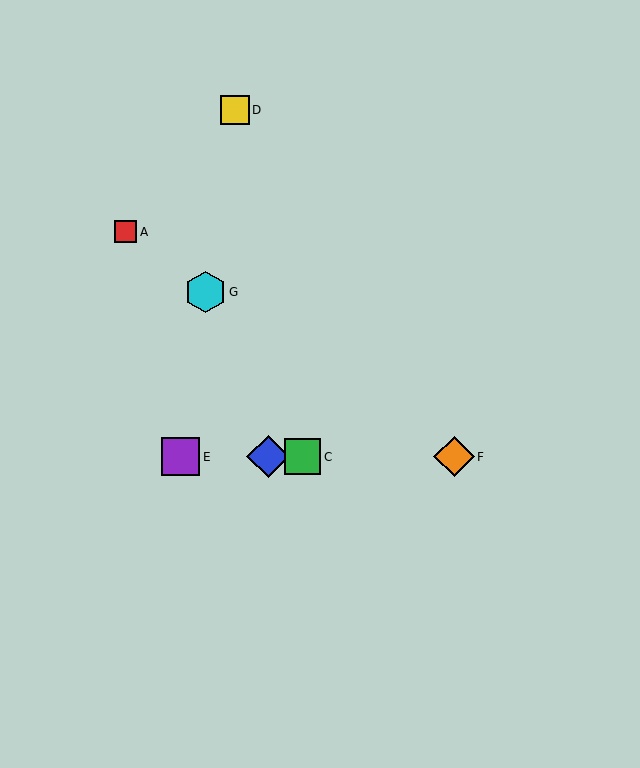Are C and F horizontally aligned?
Yes, both are at y≈457.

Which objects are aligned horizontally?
Objects B, C, E, F are aligned horizontally.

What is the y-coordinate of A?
Object A is at y≈232.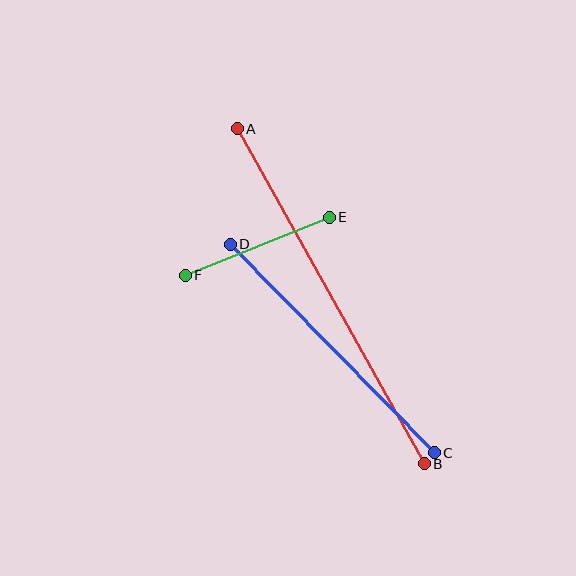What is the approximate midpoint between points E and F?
The midpoint is at approximately (257, 246) pixels.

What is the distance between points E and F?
The distance is approximately 155 pixels.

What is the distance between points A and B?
The distance is approximately 384 pixels.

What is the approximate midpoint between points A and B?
The midpoint is at approximately (331, 296) pixels.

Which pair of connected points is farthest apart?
Points A and B are farthest apart.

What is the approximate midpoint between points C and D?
The midpoint is at approximately (332, 348) pixels.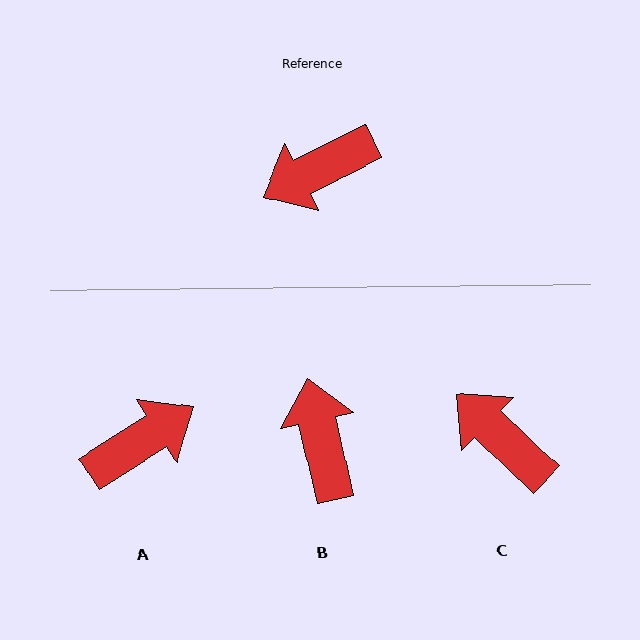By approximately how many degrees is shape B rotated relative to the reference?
Approximately 104 degrees clockwise.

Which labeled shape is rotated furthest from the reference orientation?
A, about 174 degrees away.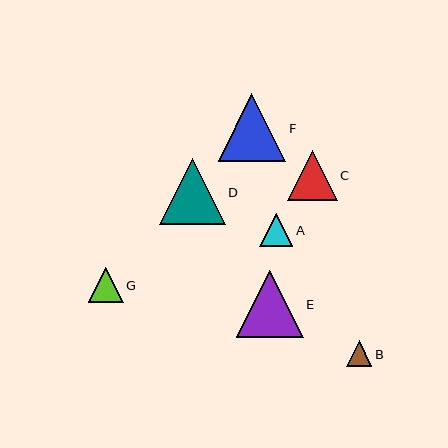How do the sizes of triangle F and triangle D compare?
Triangle F and triangle D are approximately the same size.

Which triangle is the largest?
Triangle F is the largest with a size of approximately 67 pixels.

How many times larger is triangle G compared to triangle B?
Triangle G is approximately 1.4 times the size of triangle B.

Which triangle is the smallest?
Triangle B is the smallest with a size of approximately 26 pixels.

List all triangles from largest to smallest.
From largest to smallest: F, E, D, C, G, A, B.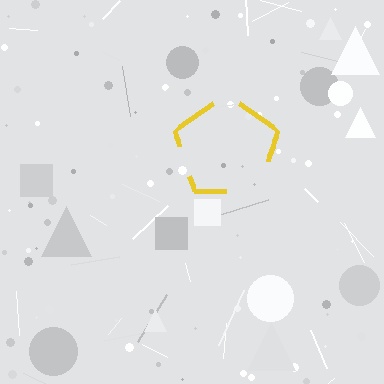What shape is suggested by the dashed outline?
The dashed outline suggests a pentagon.